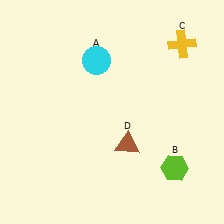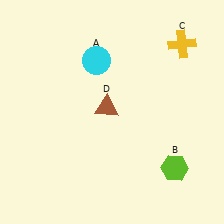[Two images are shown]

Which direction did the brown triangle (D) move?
The brown triangle (D) moved up.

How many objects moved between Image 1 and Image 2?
1 object moved between the two images.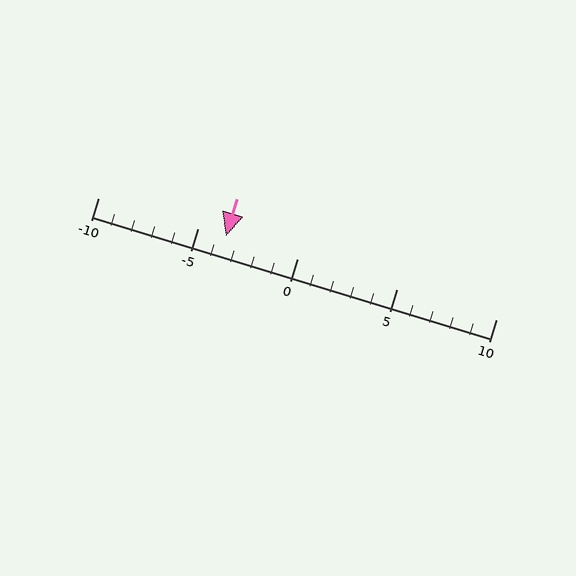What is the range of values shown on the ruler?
The ruler shows values from -10 to 10.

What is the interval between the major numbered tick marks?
The major tick marks are spaced 5 units apart.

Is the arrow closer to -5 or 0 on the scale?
The arrow is closer to -5.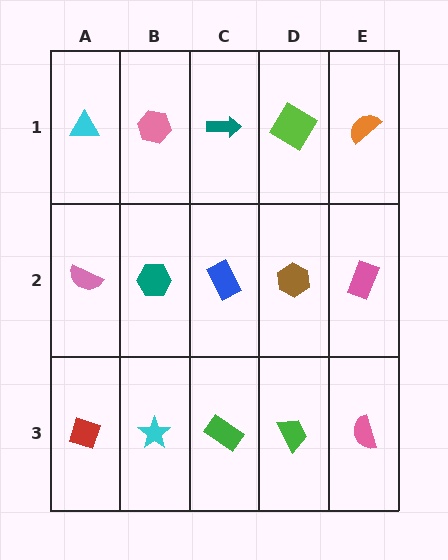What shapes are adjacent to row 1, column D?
A brown hexagon (row 2, column D), a teal arrow (row 1, column C), an orange semicircle (row 1, column E).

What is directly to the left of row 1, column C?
A pink hexagon.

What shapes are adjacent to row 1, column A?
A pink semicircle (row 2, column A), a pink hexagon (row 1, column B).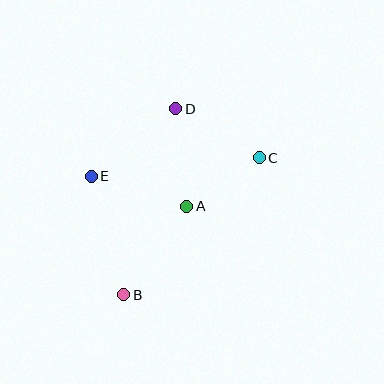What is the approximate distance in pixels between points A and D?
The distance between A and D is approximately 98 pixels.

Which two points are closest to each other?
Points A and C are closest to each other.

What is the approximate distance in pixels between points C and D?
The distance between C and D is approximately 97 pixels.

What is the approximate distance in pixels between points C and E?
The distance between C and E is approximately 169 pixels.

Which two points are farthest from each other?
Points B and D are farthest from each other.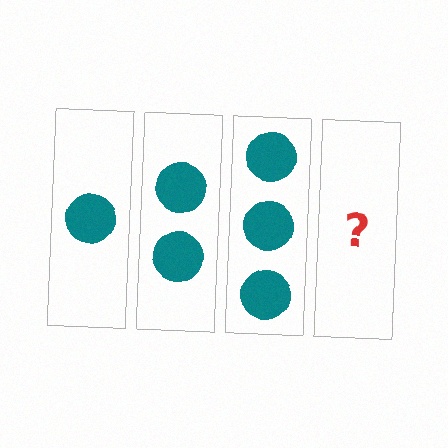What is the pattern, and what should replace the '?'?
The pattern is that each step adds one more circle. The '?' should be 4 circles.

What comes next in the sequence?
The next element should be 4 circles.